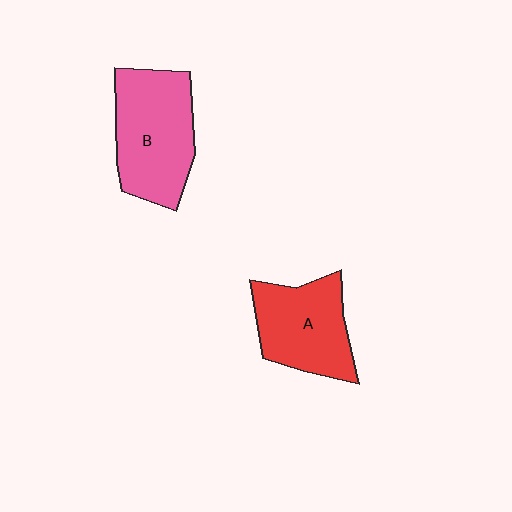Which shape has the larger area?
Shape B (pink).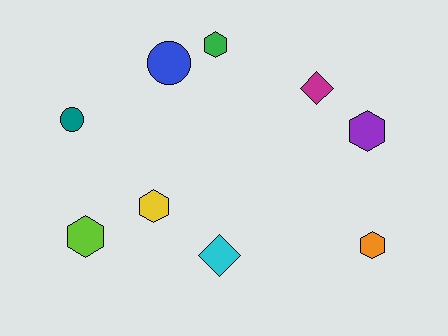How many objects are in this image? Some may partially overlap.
There are 9 objects.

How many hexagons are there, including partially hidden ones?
There are 5 hexagons.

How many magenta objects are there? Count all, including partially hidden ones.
There is 1 magenta object.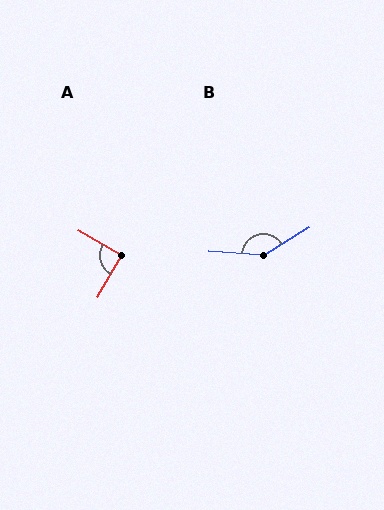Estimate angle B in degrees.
Approximately 145 degrees.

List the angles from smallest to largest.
A (90°), B (145°).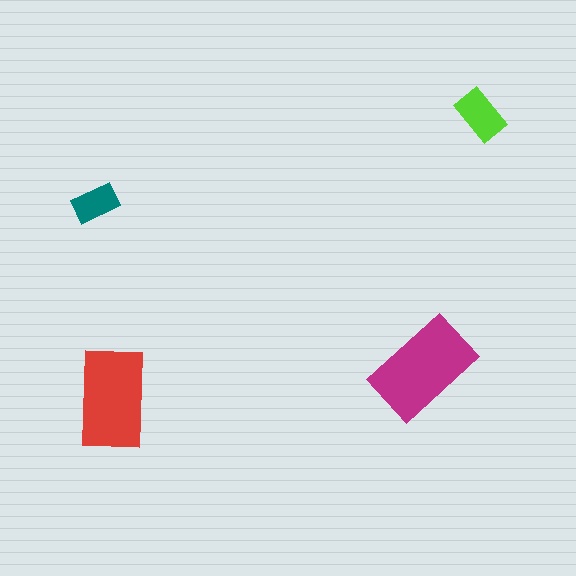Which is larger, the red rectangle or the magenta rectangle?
The magenta one.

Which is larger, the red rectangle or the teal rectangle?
The red one.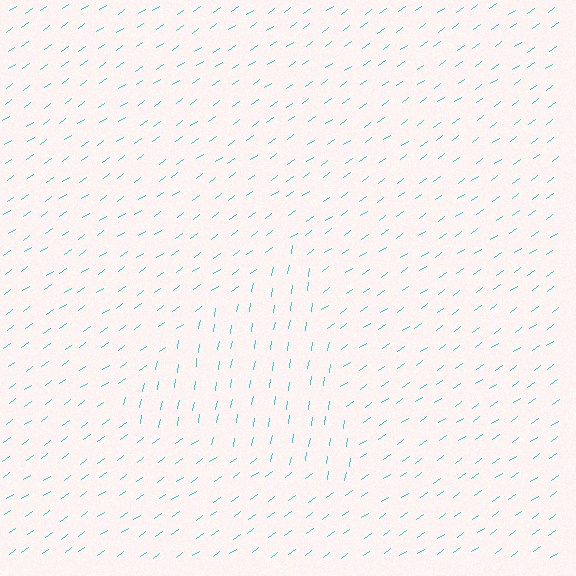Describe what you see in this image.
The image is filled with small cyan line segments. A triangle region in the image has lines oriented differently from the surrounding lines, creating a visible texture boundary.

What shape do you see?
I see a triangle.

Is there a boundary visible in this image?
Yes, there is a texture boundary formed by a change in line orientation.